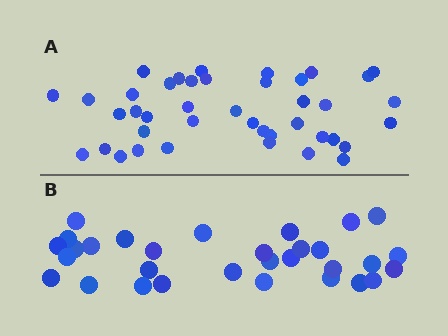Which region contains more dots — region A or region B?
Region A (the top region) has more dots.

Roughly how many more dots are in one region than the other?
Region A has roughly 10 or so more dots than region B.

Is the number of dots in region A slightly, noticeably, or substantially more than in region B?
Region A has noticeably more, but not dramatically so. The ratio is roughly 1.3 to 1.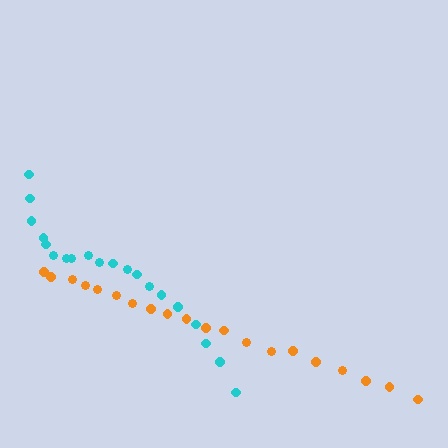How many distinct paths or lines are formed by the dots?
There are 2 distinct paths.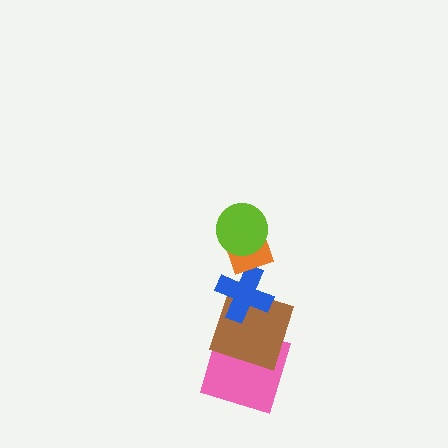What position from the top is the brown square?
The brown square is 4th from the top.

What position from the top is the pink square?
The pink square is 5th from the top.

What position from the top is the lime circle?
The lime circle is 1st from the top.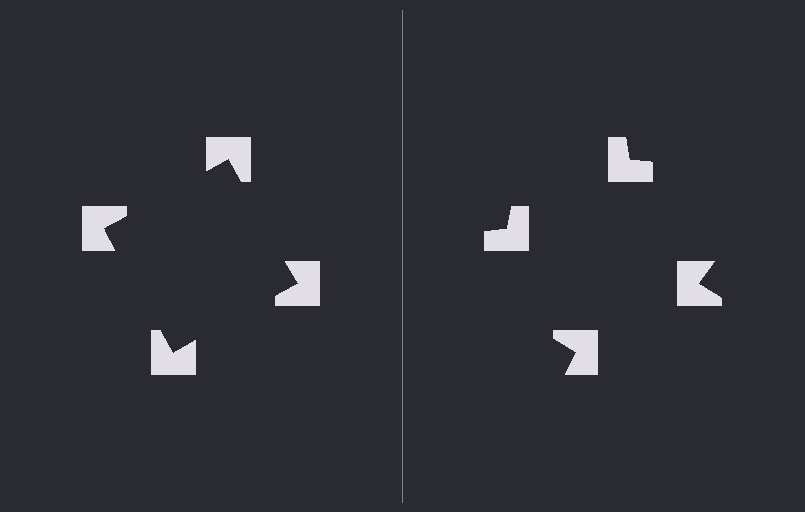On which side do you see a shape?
An illusory square appears on the left side. On the right side the wedge cuts are rotated, so no coherent shape forms.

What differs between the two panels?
The notched squares are positioned identically on both sides; only the wedge orientations differ. On the left they align to a square; on the right they are misaligned.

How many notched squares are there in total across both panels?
8 — 4 on each side.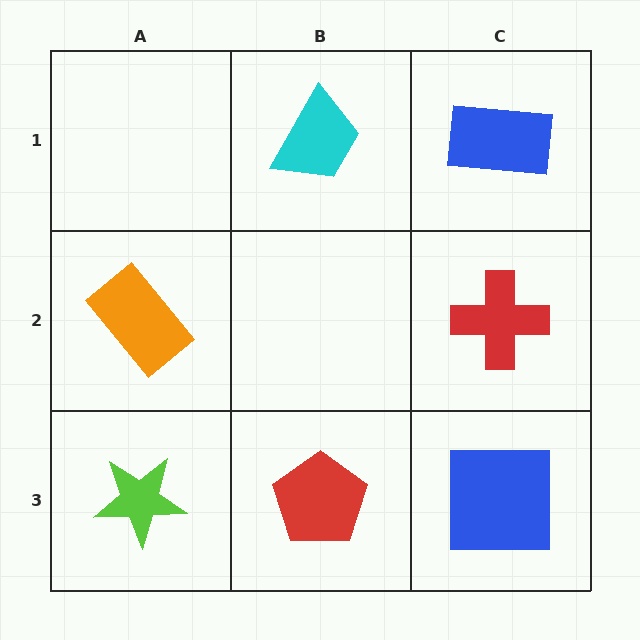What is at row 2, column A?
An orange rectangle.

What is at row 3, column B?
A red pentagon.